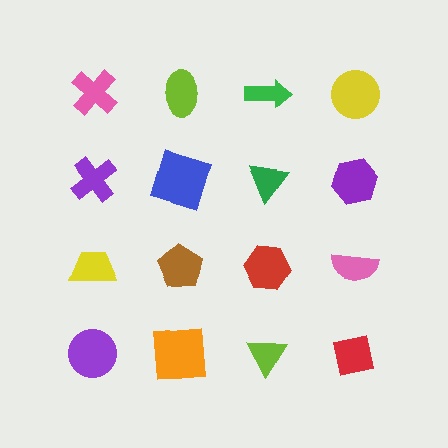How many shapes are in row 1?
4 shapes.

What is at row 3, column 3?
A red hexagon.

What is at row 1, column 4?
A yellow circle.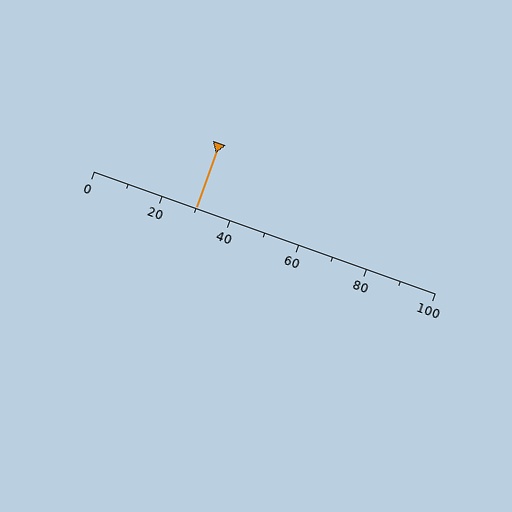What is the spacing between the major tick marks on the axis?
The major ticks are spaced 20 apart.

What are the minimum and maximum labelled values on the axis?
The axis runs from 0 to 100.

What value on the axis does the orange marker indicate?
The marker indicates approximately 30.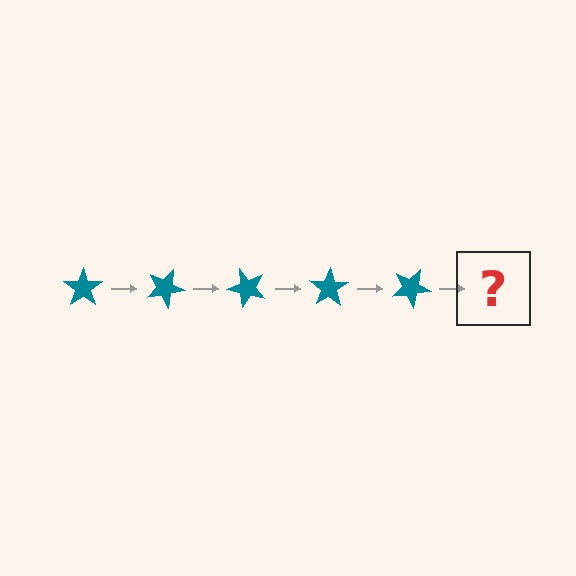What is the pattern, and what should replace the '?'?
The pattern is that the star rotates 25 degrees each step. The '?' should be a teal star rotated 125 degrees.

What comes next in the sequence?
The next element should be a teal star rotated 125 degrees.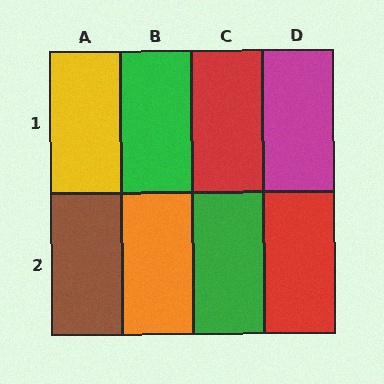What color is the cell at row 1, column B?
Green.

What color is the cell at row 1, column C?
Red.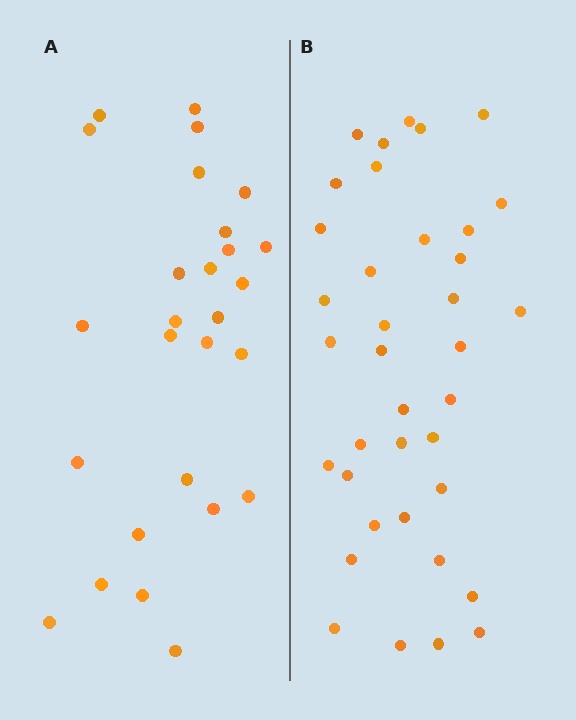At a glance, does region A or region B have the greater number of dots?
Region B (the right region) has more dots.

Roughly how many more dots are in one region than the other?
Region B has roughly 10 or so more dots than region A.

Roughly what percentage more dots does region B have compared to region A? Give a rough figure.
About 35% more.